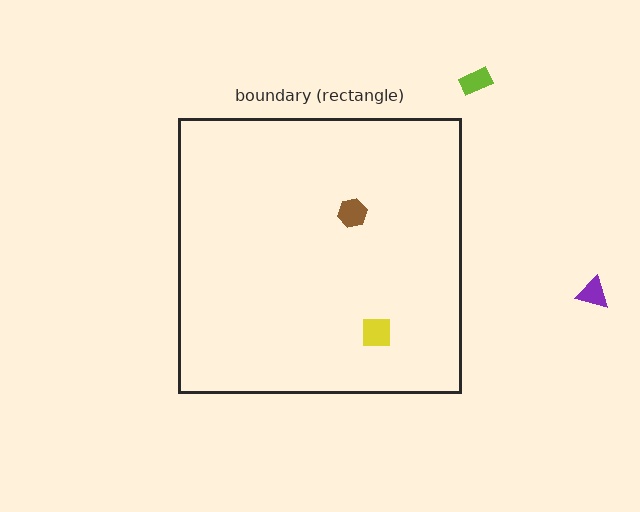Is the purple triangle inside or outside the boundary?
Outside.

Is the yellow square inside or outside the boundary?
Inside.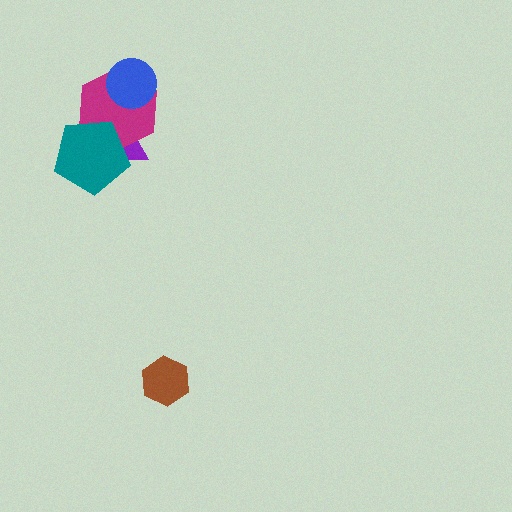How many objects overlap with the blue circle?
2 objects overlap with the blue circle.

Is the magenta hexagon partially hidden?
Yes, it is partially covered by another shape.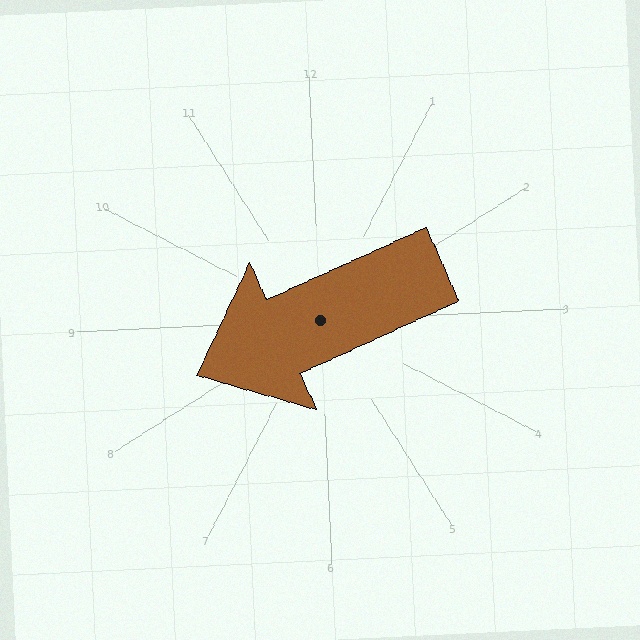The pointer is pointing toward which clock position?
Roughly 8 o'clock.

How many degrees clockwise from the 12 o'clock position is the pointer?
Approximately 248 degrees.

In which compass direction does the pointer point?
West.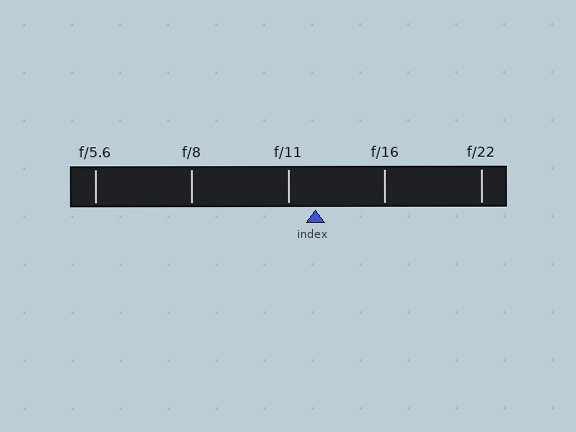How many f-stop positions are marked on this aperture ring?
There are 5 f-stop positions marked.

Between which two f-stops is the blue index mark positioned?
The index mark is between f/11 and f/16.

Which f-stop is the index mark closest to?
The index mark is closest to f/11.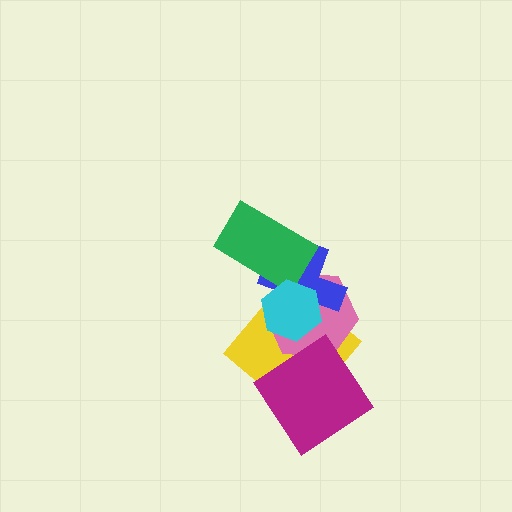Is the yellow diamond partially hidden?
Yes, it is partially covered by another shape.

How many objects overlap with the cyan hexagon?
4 objects overlap with the cyan hexagon.